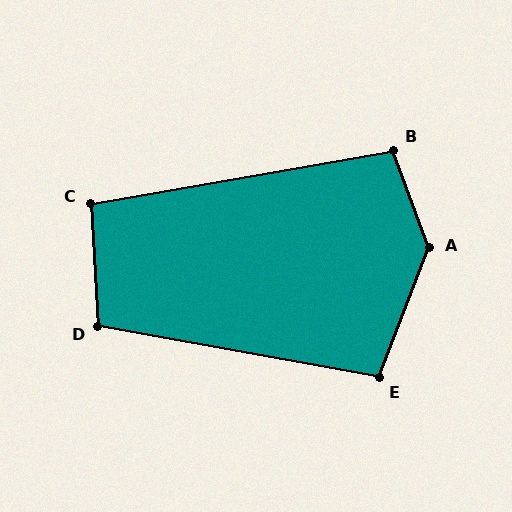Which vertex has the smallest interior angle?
C, at approximately 97 degrees.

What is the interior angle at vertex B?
Approximately 100 degrees (obtuse).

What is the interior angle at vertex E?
Approximately 101 degrees (obtuse).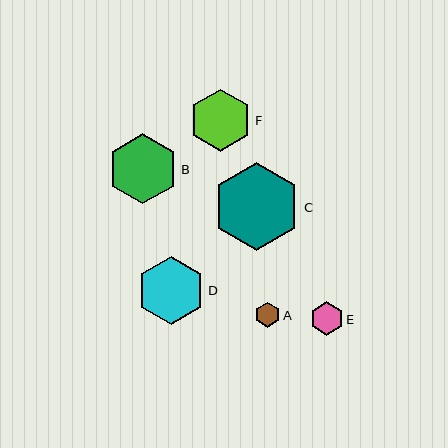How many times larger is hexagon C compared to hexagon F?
Hexagon C is approximately 1.4 times the size of hexagon F.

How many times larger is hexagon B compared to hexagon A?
Hexagon B is approximately 2.8 times the size of hexagon A.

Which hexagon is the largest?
Hexagon C is the largest with a size of approximately 88 pixels.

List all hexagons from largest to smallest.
From largest to smallest: C, B, D, F, E, A.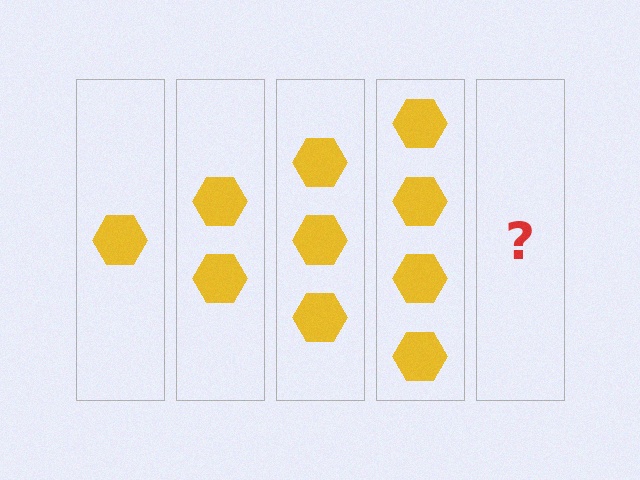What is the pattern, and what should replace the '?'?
The pattern is that each step adds one more hexagon. The '?' should be 5 hexagons.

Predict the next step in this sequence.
The next step is 5 hexagons.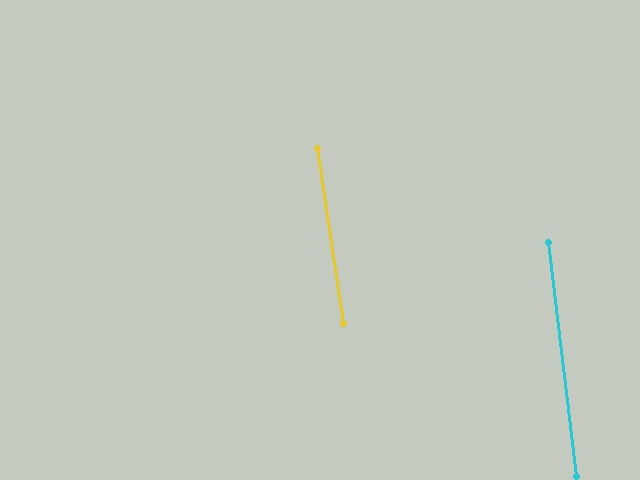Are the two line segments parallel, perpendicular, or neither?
Parallel — their directions differ by only 1.7°.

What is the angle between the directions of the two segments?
Approximately 2 degrees.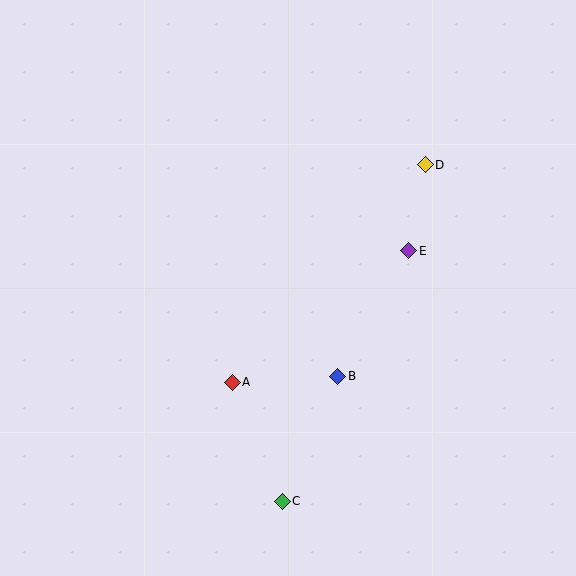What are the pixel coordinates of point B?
Point B is at (338, 376).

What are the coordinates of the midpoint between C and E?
The midpoint between C and E is at (346, 376).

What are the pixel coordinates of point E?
Point E is at (409, 251).